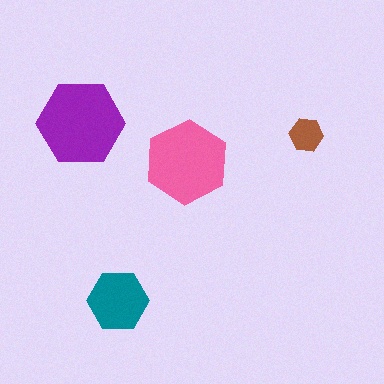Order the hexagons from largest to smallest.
the purple one, the pink one, the teal one, the brown one.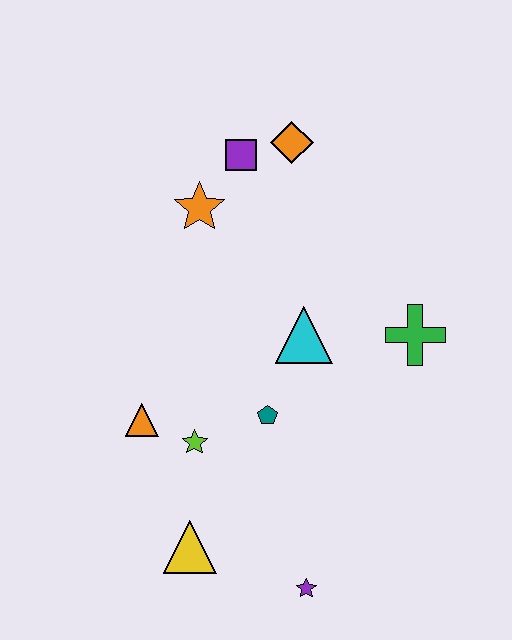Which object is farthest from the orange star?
The purple star is farthest from the orange star.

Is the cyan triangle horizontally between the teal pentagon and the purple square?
No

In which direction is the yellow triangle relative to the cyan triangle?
The yellow triangle is below the cyan triangle.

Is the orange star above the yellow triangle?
Yes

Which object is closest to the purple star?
The yellow triangle is closest to the purple star.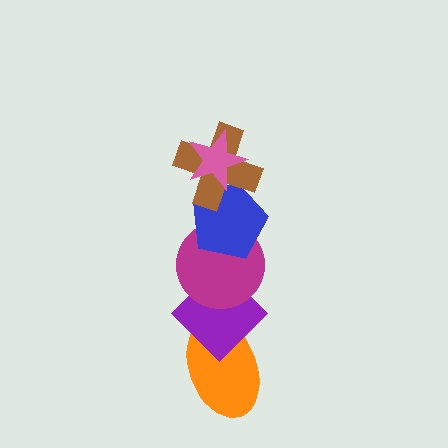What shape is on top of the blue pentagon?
The brown cross is on top of the blue pentagon.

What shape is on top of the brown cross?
The pink star is on top of the brown cross.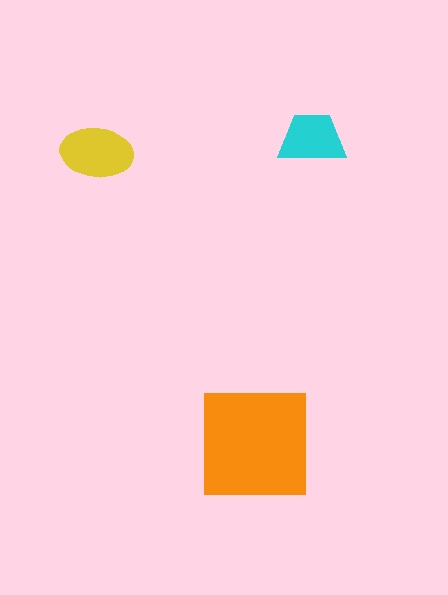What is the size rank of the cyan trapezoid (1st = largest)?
3rd.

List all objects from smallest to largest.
The cyan trapezoid, the yellow ellipse, the orange square.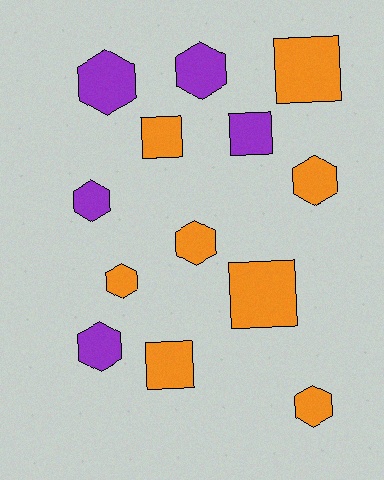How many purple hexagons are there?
There are 4 purple hexagons.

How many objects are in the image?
There are 13 objects.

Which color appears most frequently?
Orange, with 8 objects.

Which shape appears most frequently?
Hexagon, with 8 objects.